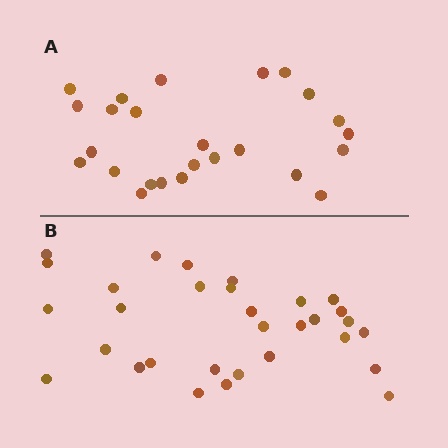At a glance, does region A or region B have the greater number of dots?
Region B (the bottom region) has more dots.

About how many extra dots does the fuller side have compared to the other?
Region B has about 6 more dots than region A.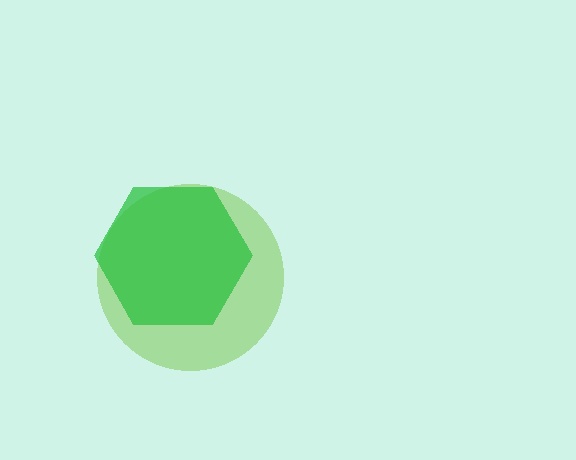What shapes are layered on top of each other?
The layered shapes are: a lime circle, a green hexagon.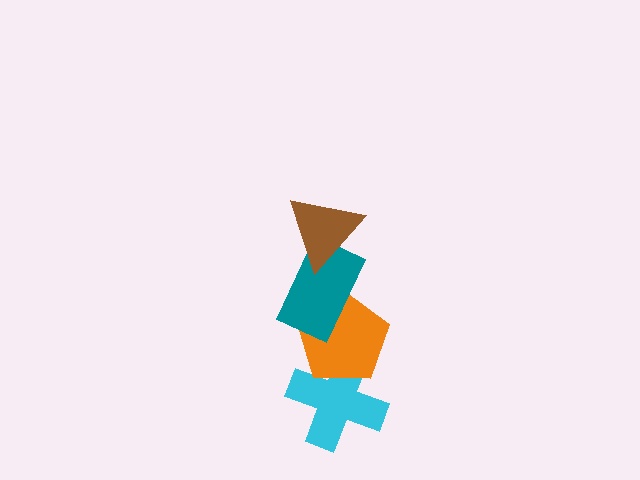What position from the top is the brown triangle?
The brown triangle is 1st from the top.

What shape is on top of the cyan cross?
The orange pentagon is on top of the cyan cross.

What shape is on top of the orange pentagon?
The teal rectangle is on top of the orange pentagon.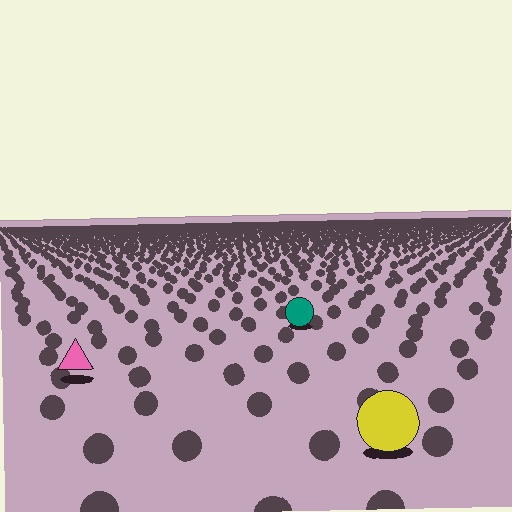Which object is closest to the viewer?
The yellow circle is closest. The texture marks near it are larger and more spread out.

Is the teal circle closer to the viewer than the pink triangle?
No. The pink triangle is closer — you can tell from the texture gradient: the ground texture is coarser near it.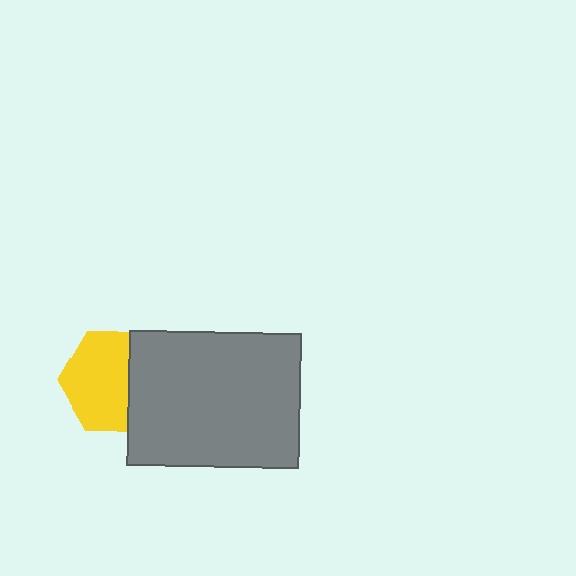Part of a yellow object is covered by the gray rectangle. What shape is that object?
It is a hexagon.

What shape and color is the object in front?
The object in front is a gray rectangle.